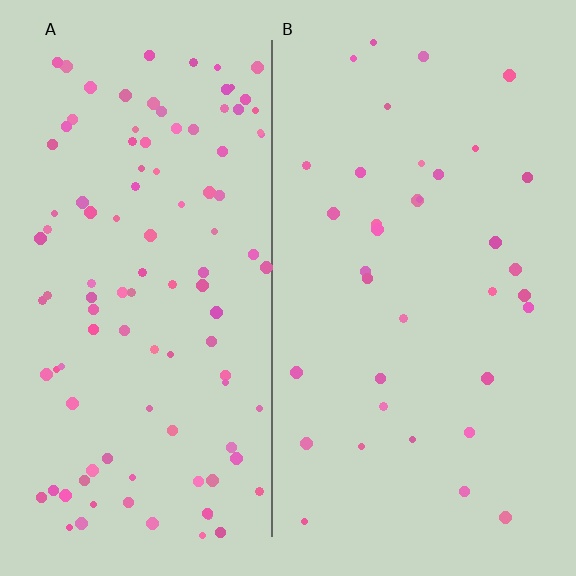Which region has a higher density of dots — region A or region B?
A (the left).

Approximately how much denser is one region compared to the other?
Approximately 3.0× — region A over region B.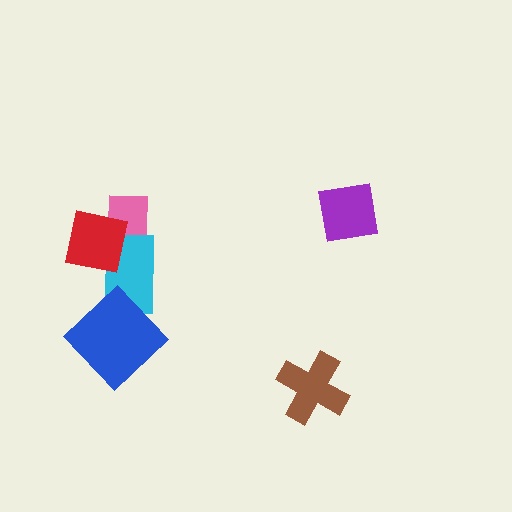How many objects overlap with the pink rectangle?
2 objects overlap with the pink rectangle.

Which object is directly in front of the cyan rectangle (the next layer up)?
The red square is directly in front of the cyan rectangle.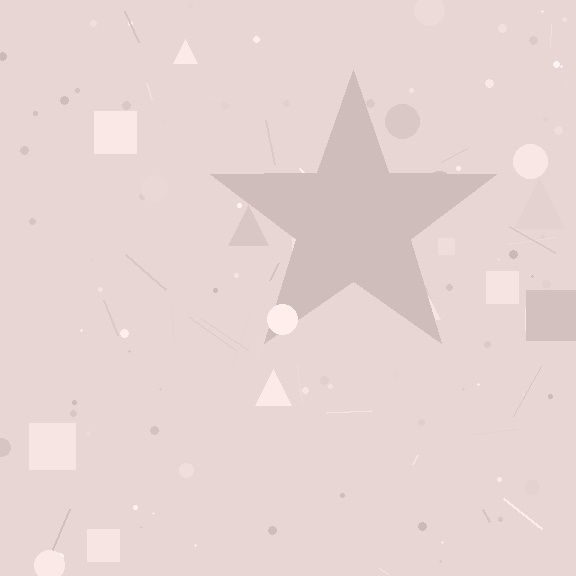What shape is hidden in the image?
A star is hidden in the image.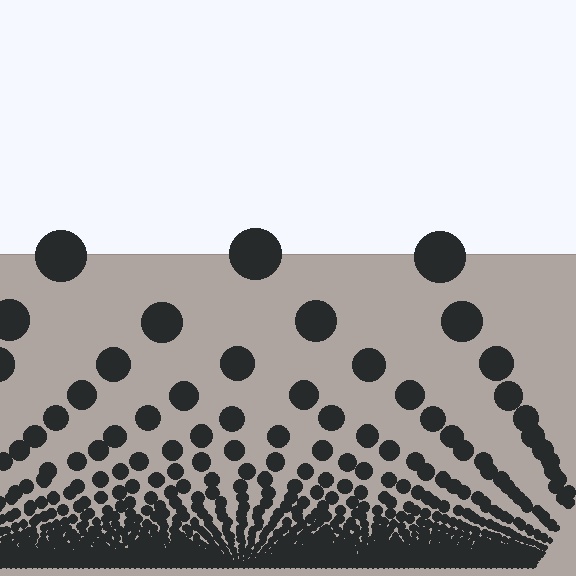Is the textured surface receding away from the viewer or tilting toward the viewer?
The surface appears to tilt toward the viewer. Texture elements get larger and sparser toward the top.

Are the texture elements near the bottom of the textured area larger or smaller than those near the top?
Smaller. The gradient is inverted — elements near the bottom are smaller and denser.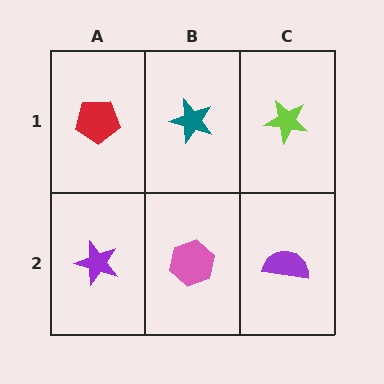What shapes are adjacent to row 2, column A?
A red pentagon (row 1, column A), a pink hexagon (row 2, column B).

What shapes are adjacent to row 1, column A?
A purple star (row 2, column A), a teal star (row 1, column B).